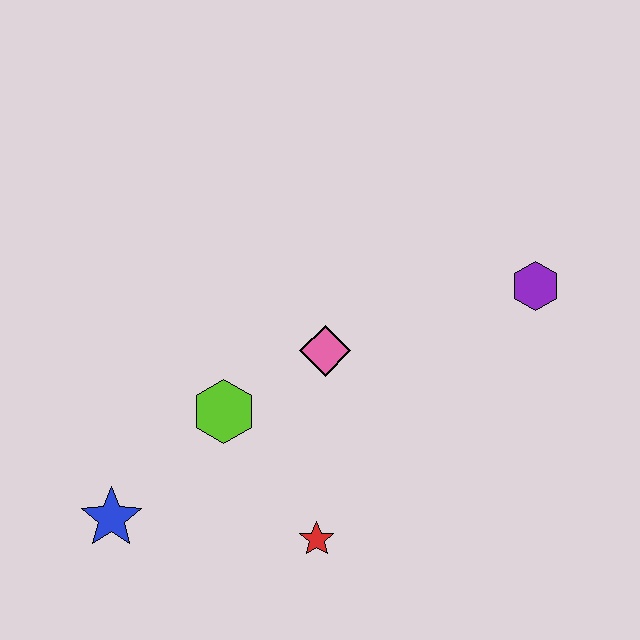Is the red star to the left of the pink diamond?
Yes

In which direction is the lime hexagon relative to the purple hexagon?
The lime hexagon is to the left of the purple hexagon.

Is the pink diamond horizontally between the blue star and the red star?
No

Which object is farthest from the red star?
The purple hexagon is farthest from the red star.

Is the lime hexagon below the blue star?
No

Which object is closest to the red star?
The lime hexagon is closest to the red star.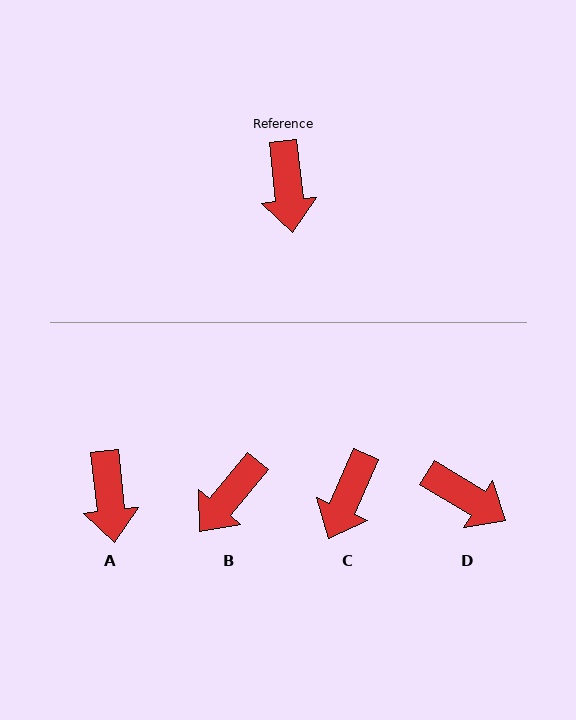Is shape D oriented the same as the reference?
No, it is off by about 52 degrees.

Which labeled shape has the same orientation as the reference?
A.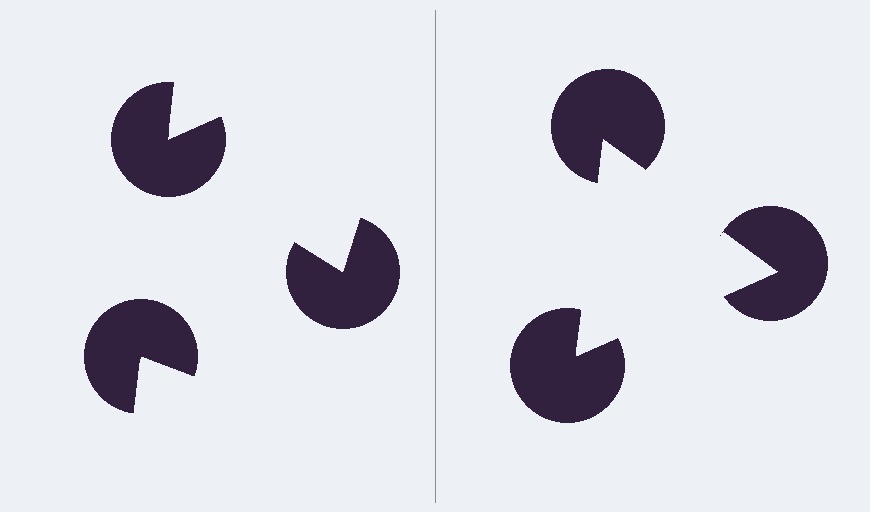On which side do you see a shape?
An illusory triangle appears on the right side. On the left side the wedge cuts are rotated, so no coherent shape forms.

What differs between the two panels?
The pac-man discs are positioned identically on both sides; only the wedge orientations differ. On the right they align to a triangle; on the left they are misaligned.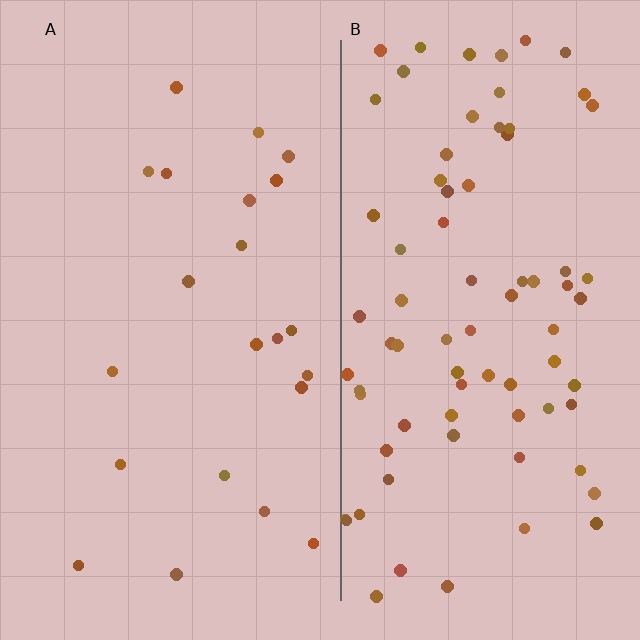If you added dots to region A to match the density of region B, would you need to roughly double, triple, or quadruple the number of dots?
Approximately quadruple.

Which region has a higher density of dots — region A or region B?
B (the right).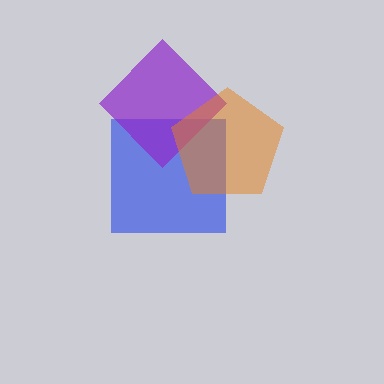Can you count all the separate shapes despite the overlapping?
Yes, there are 3 separate shapes.